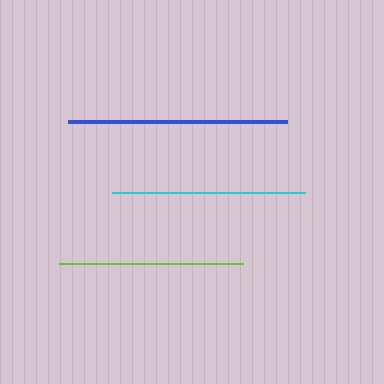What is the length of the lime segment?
The lime segment is approximately 184 pixels long.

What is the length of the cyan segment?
The cyan segment is approximately 193 pixels long.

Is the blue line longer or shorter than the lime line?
The blue line is longer than the lime line.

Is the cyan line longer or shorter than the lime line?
The cyan line is longer than the lime line.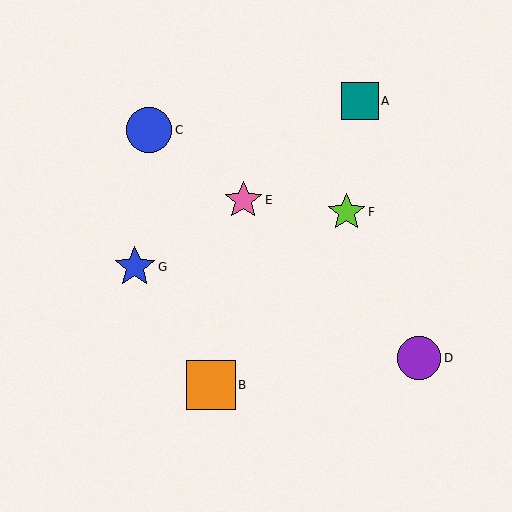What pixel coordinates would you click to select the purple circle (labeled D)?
Click at (419, 358) to select the purple circle D.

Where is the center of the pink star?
The center of the pink star is at (243, 200).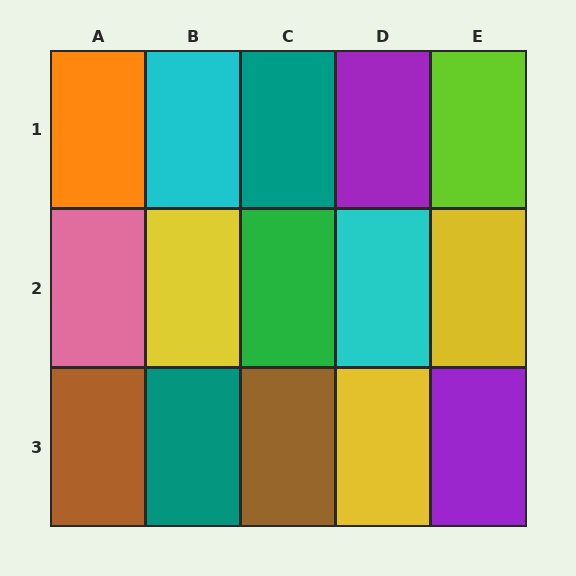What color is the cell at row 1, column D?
Purple.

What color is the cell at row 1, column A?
Orange.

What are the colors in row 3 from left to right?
Brown, teal, brown, yellow, purple.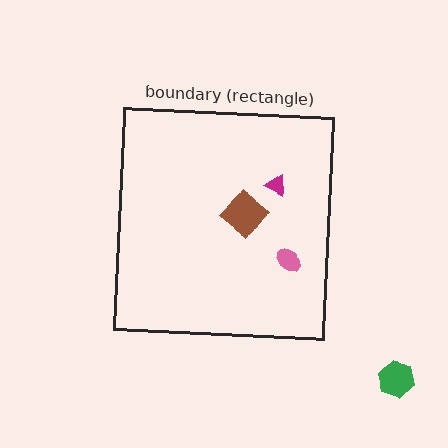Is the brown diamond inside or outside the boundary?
Inside.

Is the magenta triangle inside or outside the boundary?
Inside.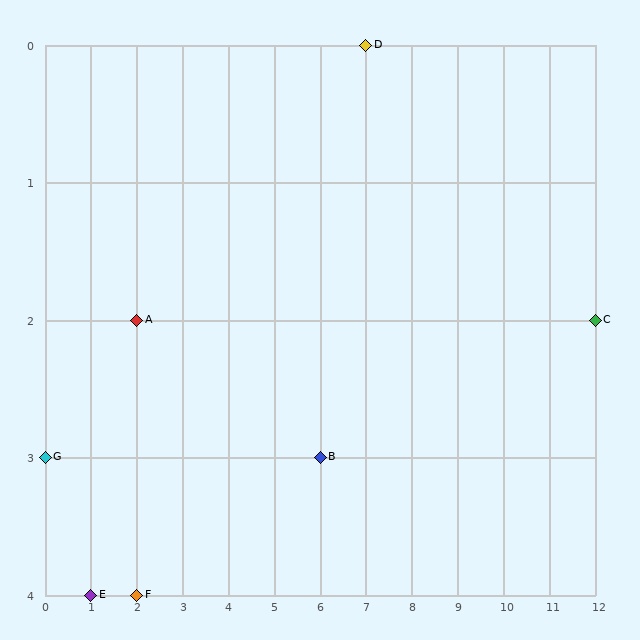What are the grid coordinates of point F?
Point F is at grid coordinates (2, 4).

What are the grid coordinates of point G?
Point G is at grid coordinates (0, 3).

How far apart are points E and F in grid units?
Points E and F are 1 column apart.